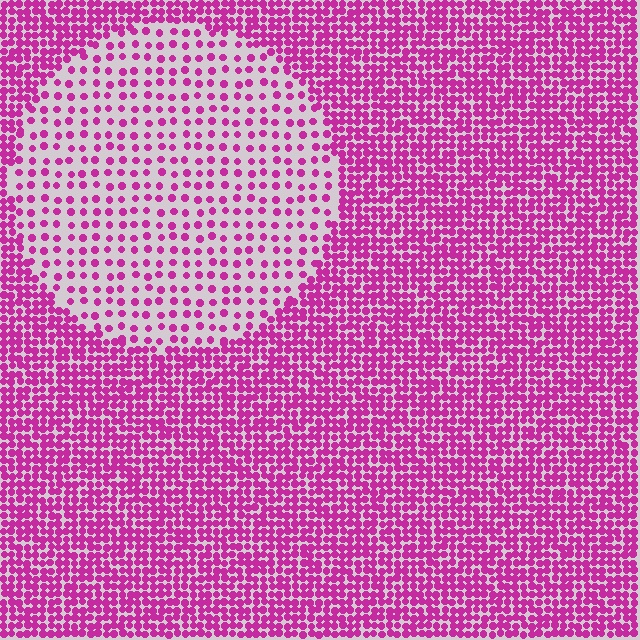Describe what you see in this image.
The image contains small magenta elements arranged at two different densities. A circle-shaped region is visible where the elements are less densely packed than the surrounding area.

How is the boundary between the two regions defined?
The boundary is defined by a change in element density (approximately 2.7x ratio). All elements are the same color, size, and shape.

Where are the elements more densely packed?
The elements are more densely packed outside the circle boundary.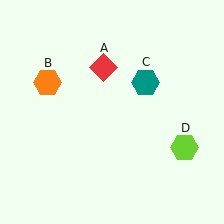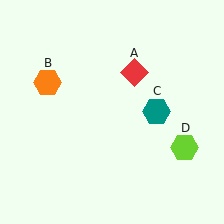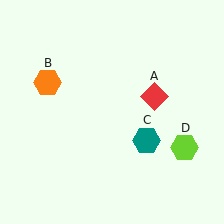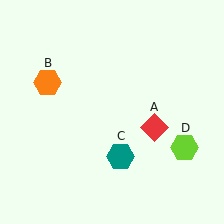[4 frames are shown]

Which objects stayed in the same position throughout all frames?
Orange hexagon (object B) and lime hexagon (object D) remained stationary.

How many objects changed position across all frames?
2 objects changed position: red diamond (object A), teal hexagon (object C).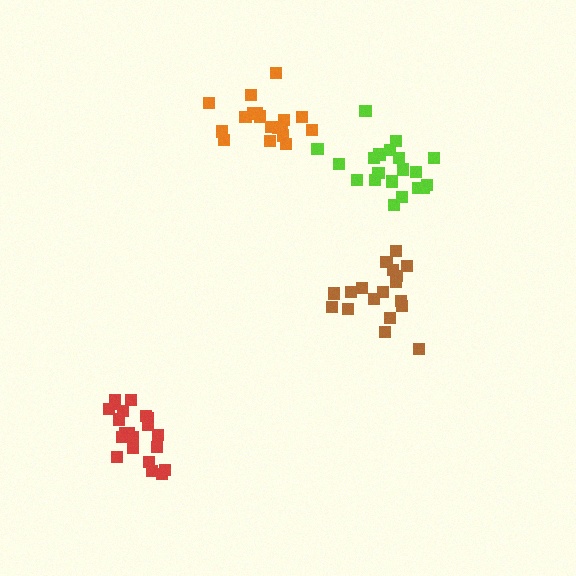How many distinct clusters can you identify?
There are 4 distinct clusters.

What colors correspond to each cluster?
The clusters are colored: brown, orange, lime, red.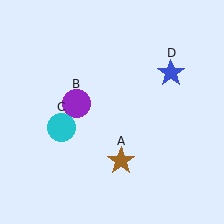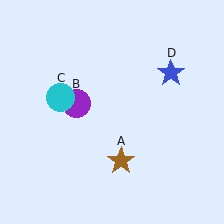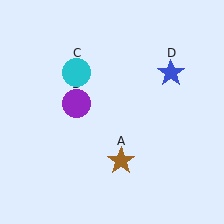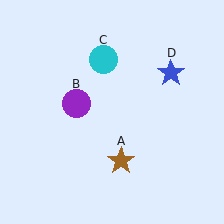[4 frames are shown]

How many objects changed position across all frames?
1 object changed position: cyan circle (object C).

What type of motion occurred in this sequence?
The cyan circle (object C) rotated clockwise around the center of the scene.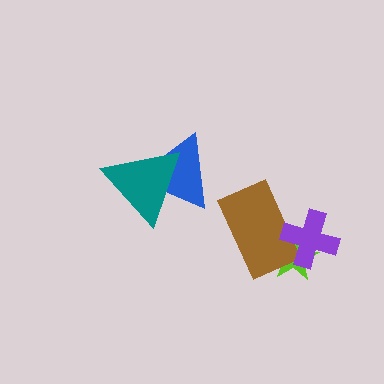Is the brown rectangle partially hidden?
Yes, it is partially covered by another shape.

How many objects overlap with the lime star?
2 objects overlap with the lime star.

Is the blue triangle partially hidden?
Yes, it is partially covered by another shape.